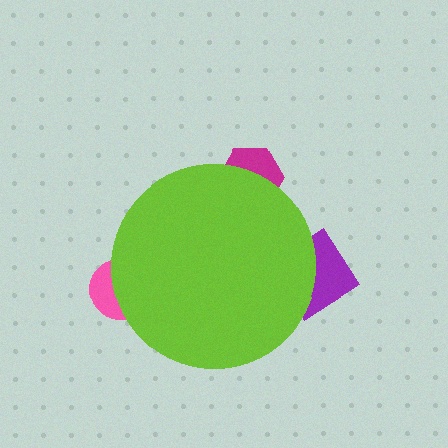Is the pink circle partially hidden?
Yes, the pink circle is partially hidden behind the lime circle.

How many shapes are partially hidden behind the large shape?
3 shapes are partially hidden.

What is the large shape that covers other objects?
A lime circle.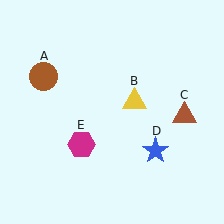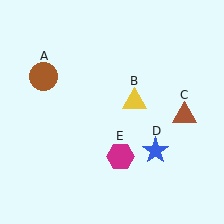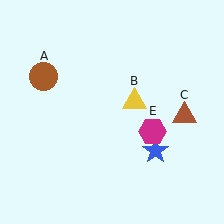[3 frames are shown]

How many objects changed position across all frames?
1 object changed position: magenta hexagon (object E).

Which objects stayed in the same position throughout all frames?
Brown circle (object A) and yellow triangle (object B) and brown triangle (object C) and blue star (object D) remained stationary.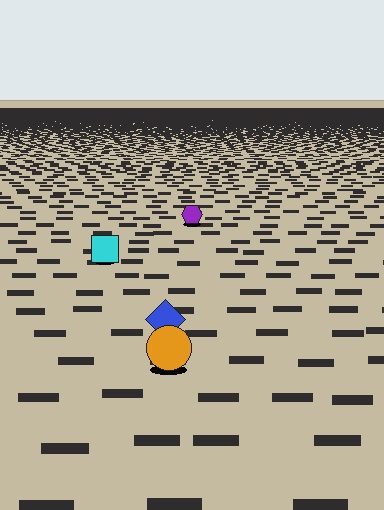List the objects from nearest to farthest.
From nearest to farthest: the orange circle, the blue diamond, the cyan square, the purple hexagon.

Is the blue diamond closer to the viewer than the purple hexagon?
Yes. The blue diamond is closer — you can tell from the texture gradient: the ground texture is coarser near it.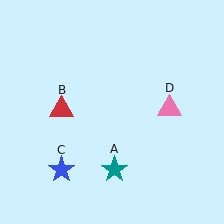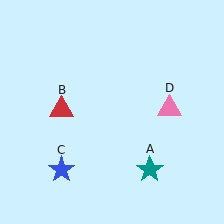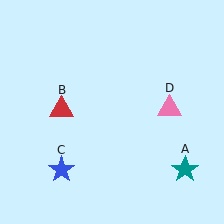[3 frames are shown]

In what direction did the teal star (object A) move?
The teal star (object A) moved right.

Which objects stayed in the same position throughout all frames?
Red triangle (object B) and blue star (object C) and pink triangle (object D) remained stationary.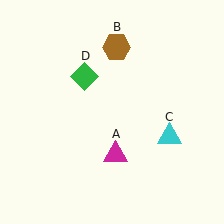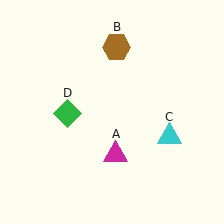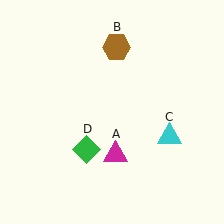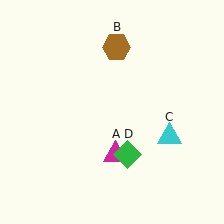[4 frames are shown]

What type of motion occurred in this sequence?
The green diamond (object D) rotated counterclockwise around the center of the scene.